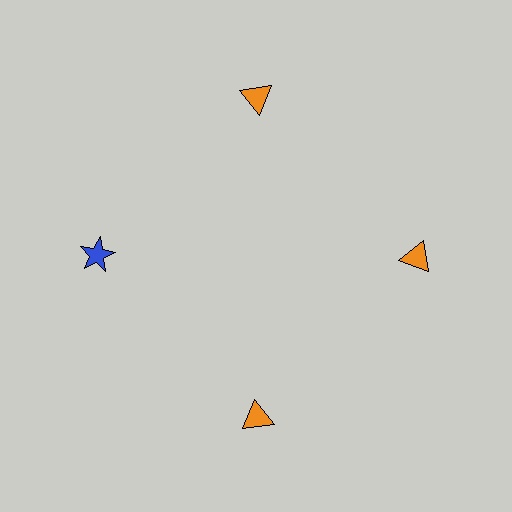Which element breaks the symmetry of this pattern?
The blue star at roughly the 9 o'clock position breaks the symmetry. All other shapes are orange triangles.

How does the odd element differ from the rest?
It differs in both color (blue instead of orange) and shape (star instead of triangle).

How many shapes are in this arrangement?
There are 4 shapes arranged in a ring pattern.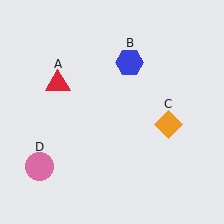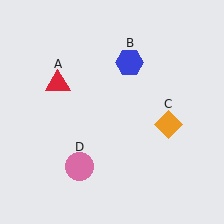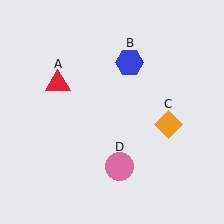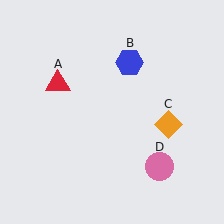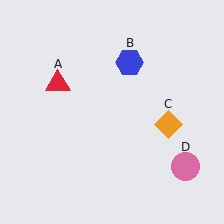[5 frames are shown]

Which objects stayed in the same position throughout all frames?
Red triangle (object A) and blue hexagon (object B) and orange diamond (object C) remained stationary.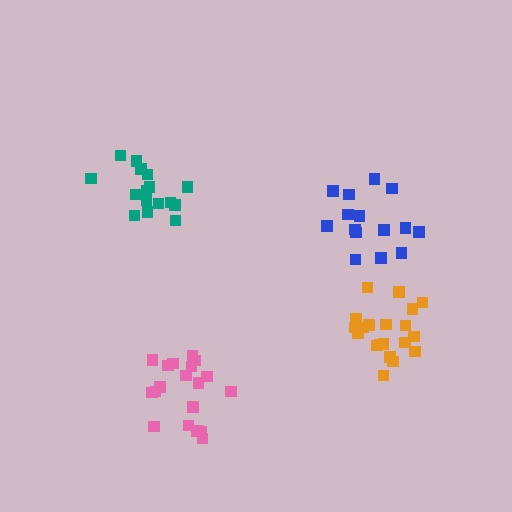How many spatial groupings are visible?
There are 4 spatial groupings.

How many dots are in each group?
Group 1: 15 dots, Group 2: 19 dots, Group 3: 20 dots, Group 4: 16 dots (70 total).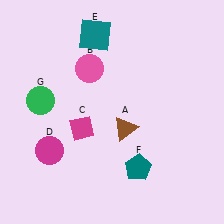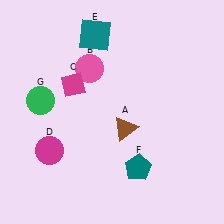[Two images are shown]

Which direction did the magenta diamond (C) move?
The magenta diamond (C) moved up.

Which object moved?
The magenta diamond (C) moved up.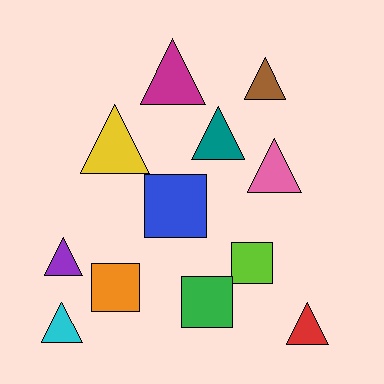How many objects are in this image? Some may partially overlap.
There are 12 objects.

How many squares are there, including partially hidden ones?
There are 4 squares.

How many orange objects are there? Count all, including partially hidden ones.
There is 1 orange object.